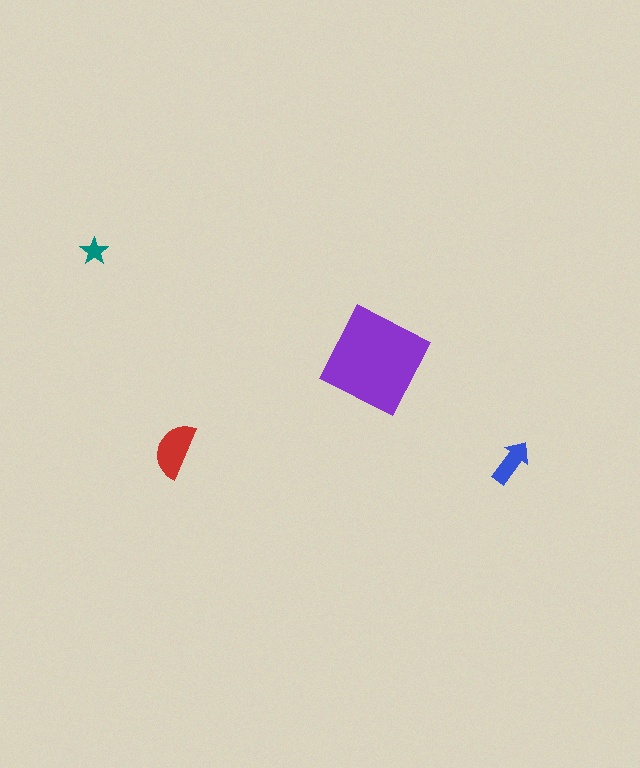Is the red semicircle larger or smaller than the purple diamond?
Smaller.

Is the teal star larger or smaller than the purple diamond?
Smaller.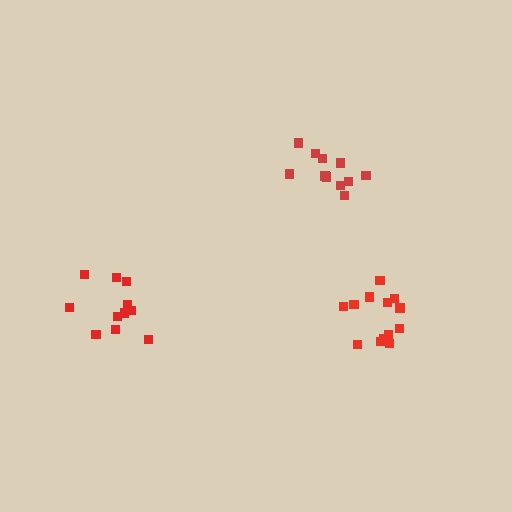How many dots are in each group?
Group 1: 11 dots, Group 2: 11 dots, Group 3: 13 dots (35 total).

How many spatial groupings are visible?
There are 3 spatial groupings.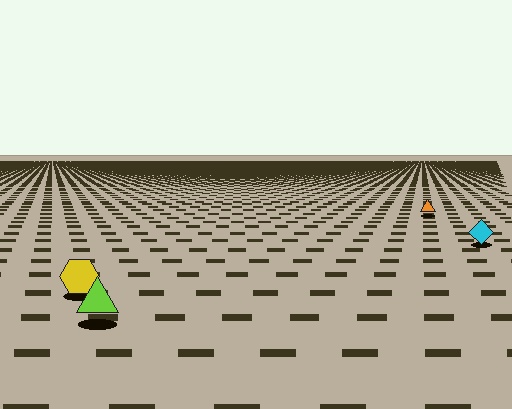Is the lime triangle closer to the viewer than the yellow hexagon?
Yes. The lime triangle is closer — you can tell from the texture gradient: the ground texture is coarser near it.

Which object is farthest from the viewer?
The orange triangle is farthest from the viewer. It appears smaller and the ground texture around it is denser.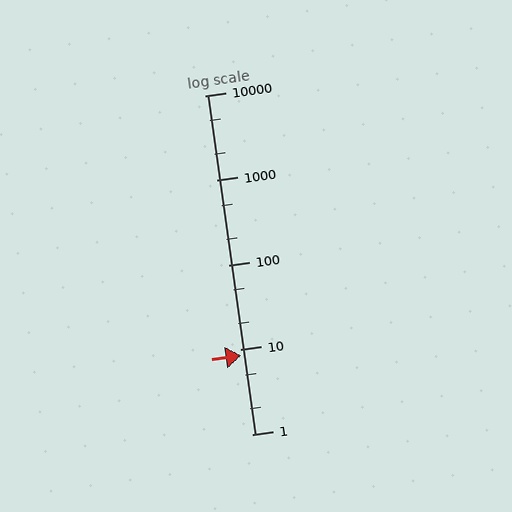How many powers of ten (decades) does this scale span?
The scale spans 4 decades, from 1 to 10000.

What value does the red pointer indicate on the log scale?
The pointer indicates approximately 8.6.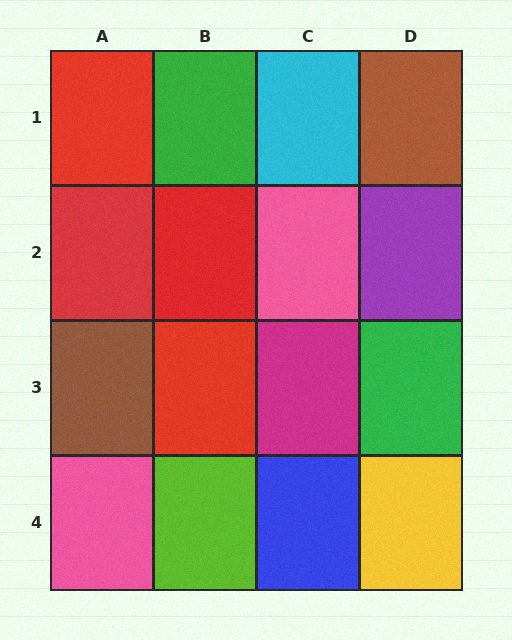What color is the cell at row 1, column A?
Red.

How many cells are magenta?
1 cell is magenta.